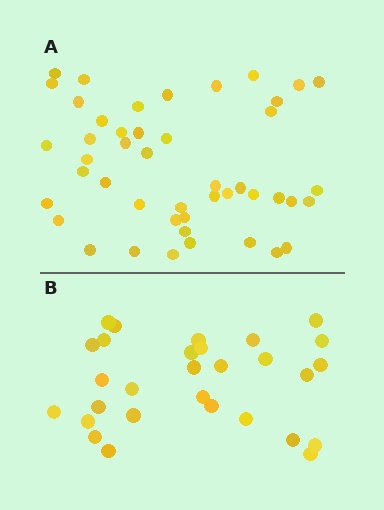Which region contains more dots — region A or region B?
Region A (the top region) has more dots.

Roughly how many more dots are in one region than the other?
Region A has approximately 15 more dots than region B.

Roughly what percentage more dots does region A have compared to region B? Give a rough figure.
About 60% more.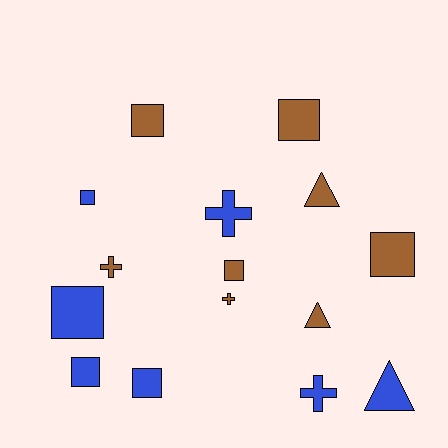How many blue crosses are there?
There are 2 blue crosses.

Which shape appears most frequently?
Square, with 8 objects.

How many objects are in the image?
There are 15 objects.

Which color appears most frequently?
Brown, with 8 objects.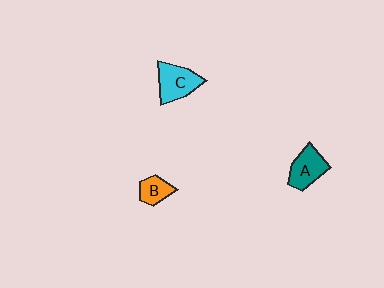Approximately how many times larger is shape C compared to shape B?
Approximately 1.7 times.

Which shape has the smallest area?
Shape B (orange).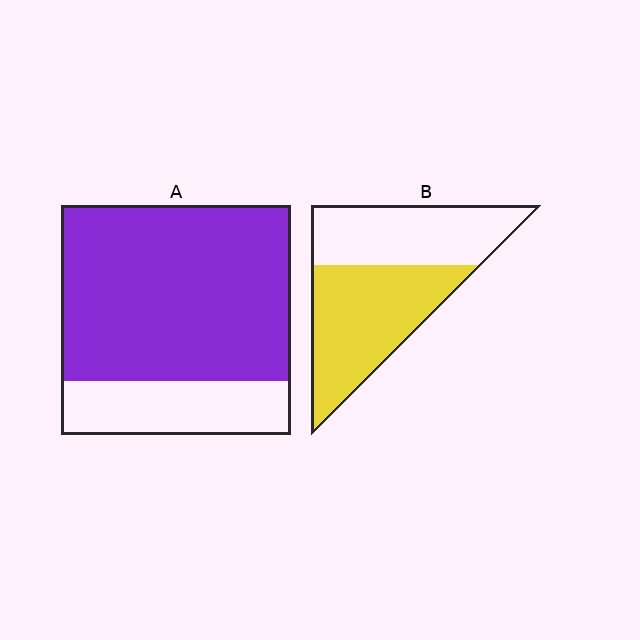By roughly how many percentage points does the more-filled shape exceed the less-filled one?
By roughly 20 percentage points (A over B).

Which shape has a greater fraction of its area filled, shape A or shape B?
Shape A.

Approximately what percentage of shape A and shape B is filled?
A is approximately 75% and B is approximately 55%.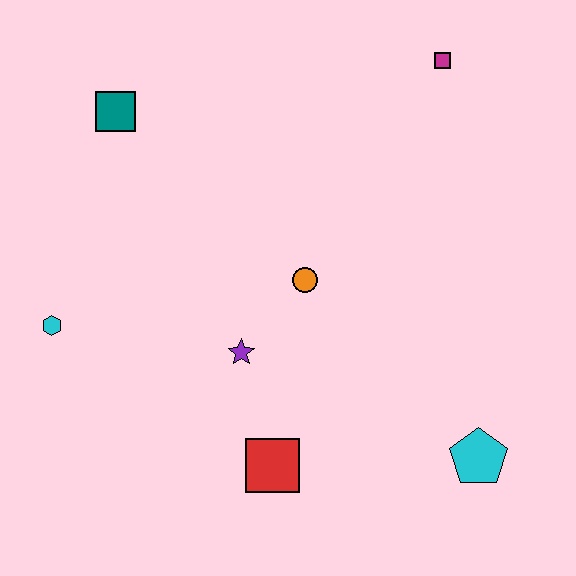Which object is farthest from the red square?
The magenta square is farthest from the red square.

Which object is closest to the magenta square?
The orange circle is closest to the magenta square.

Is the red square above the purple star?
No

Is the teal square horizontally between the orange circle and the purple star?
No